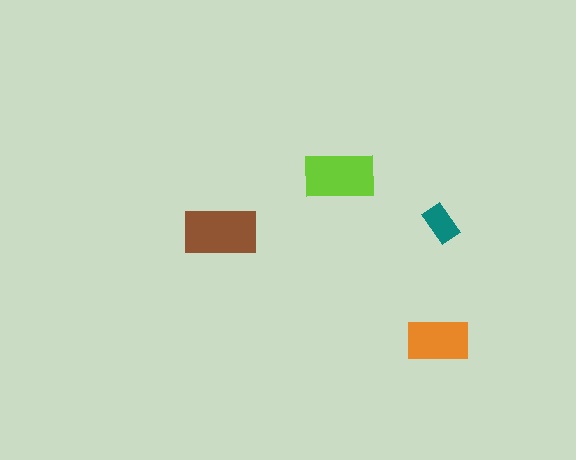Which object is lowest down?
The orange rectangle is bottommost.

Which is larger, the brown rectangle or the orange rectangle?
The brown one.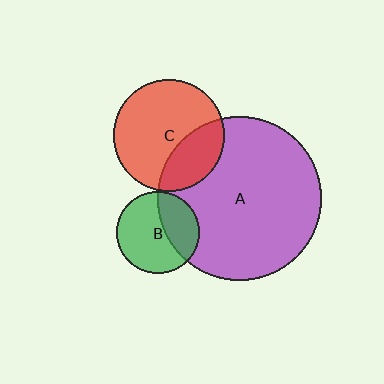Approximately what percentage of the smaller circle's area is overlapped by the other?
Approximately 30%.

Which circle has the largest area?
Circle A (purple).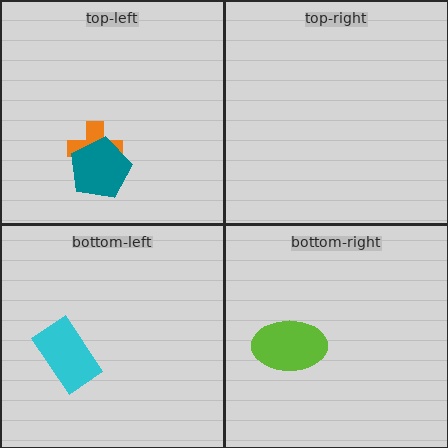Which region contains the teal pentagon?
The top-left region.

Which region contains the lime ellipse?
The bottom-right region.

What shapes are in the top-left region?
The orange cross, the teal pentagon.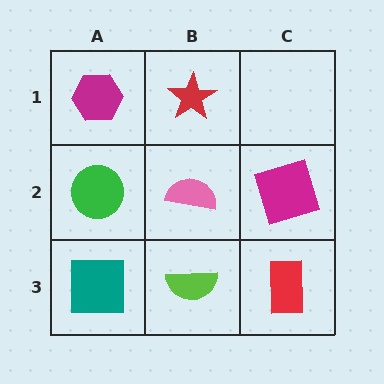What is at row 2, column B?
A pink semicircle.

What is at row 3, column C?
A red rectangle.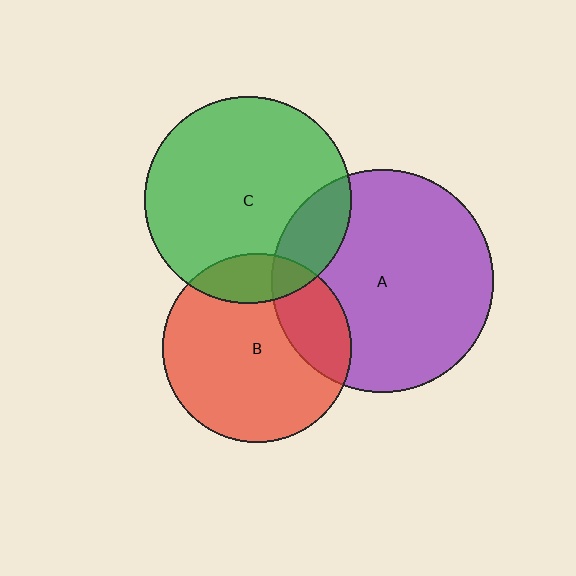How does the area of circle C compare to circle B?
Approximately 1.2 times.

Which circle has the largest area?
Circle A (purple).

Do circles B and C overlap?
Yes.